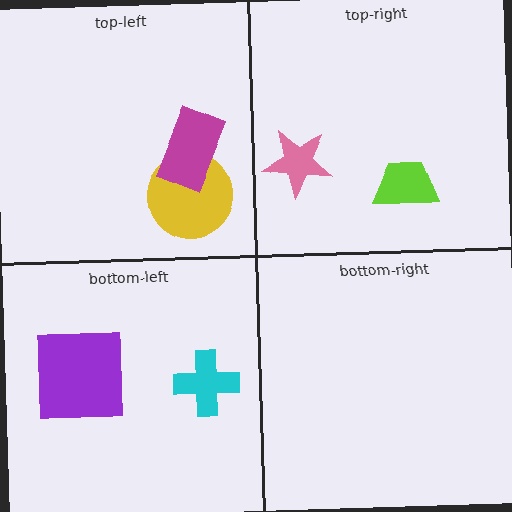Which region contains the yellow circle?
The top-left region.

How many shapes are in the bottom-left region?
2.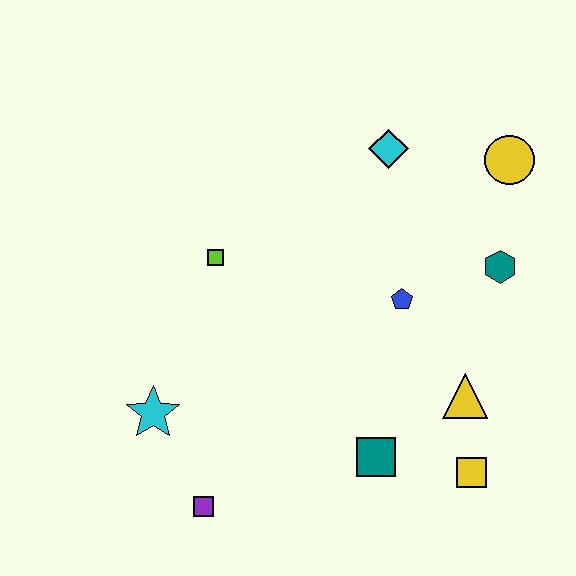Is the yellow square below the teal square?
Yes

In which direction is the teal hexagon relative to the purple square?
The teal hexagon is to the right of the purple square.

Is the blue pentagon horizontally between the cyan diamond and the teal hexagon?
Yes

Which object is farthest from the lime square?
The yellow square is farthest from the lime square.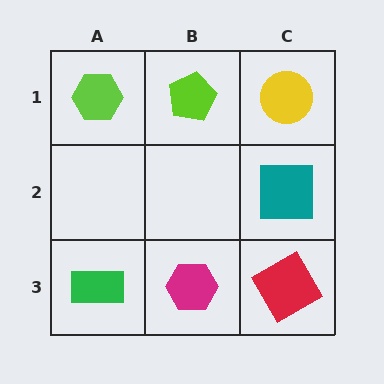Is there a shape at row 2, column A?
No, that cell is empty.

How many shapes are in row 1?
3 shapes.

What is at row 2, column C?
A teal square.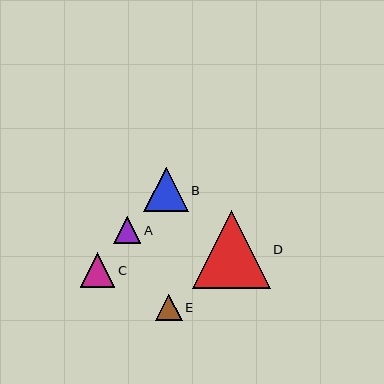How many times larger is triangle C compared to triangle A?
Triangle C is approximately 1.3 times the size of triangle A.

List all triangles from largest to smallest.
From largest to smallest: D, B, C, A, E.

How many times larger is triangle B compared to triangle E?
Triangle B is approximately 1.7 times the size of triangle E.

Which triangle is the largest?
Triangle D is the largest with a size of approximately 78 pixels.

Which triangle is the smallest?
Triangle E is the smallest with a size of approximately 27 pixels.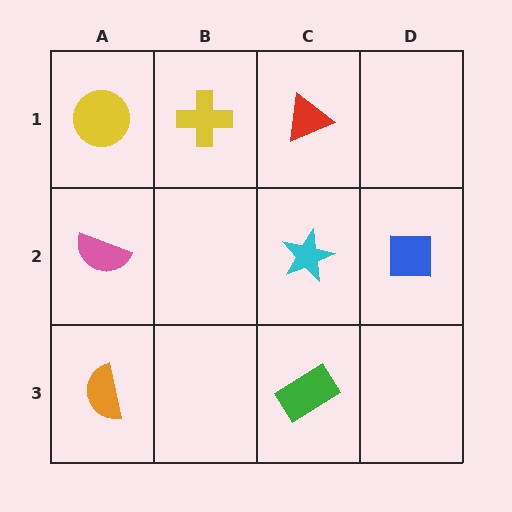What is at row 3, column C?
A green rectangle.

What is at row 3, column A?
An orange semicircle.